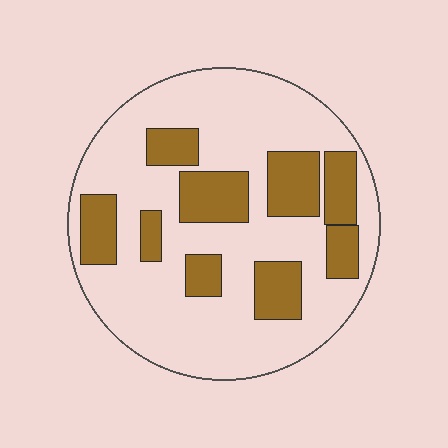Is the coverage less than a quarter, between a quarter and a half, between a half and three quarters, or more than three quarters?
Between a quarter and a half.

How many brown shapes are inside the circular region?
9.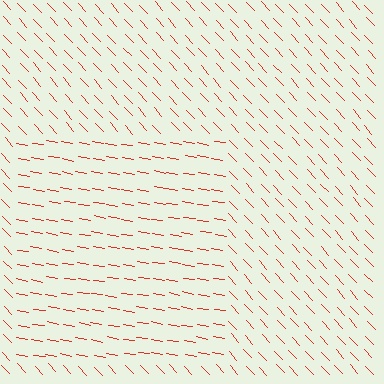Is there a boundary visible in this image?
Yes, there is a texture boundary formed by a change in line orientation.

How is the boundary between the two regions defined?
The boundary is defined purely by a change in line orientation (approximately 37 degrees difference). All lines are the same color and thickness.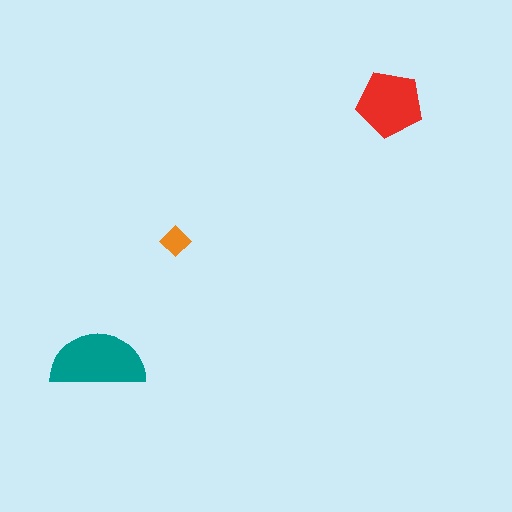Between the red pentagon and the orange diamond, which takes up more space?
The red pentagon.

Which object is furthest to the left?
The teal semicircle is leftmost.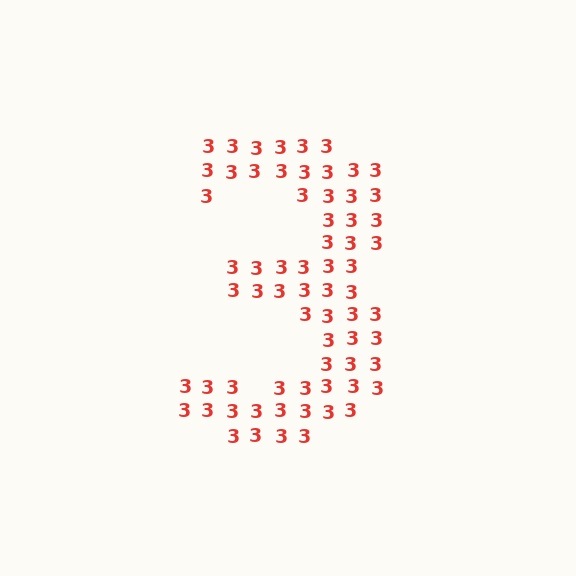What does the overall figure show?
The overall figure shows the digit 3.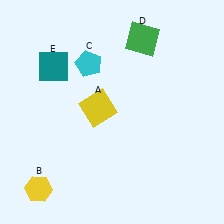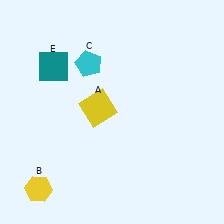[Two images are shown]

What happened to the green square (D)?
The green square (D) was removed in Image 2. It was in the top-right area of Image 1.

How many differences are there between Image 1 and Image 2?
There is 1 difference between the two images.